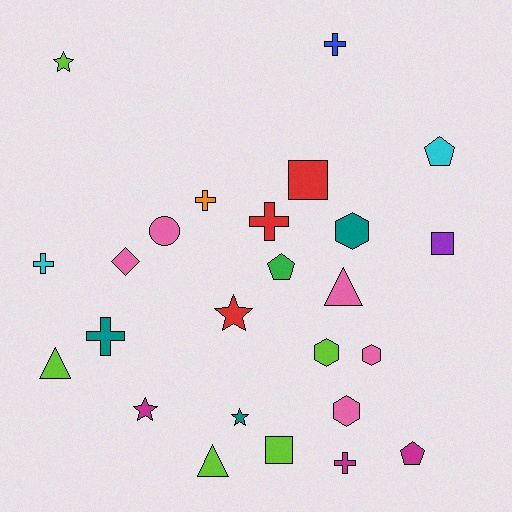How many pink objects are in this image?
There are 5 pink objects.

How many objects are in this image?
There are 25 objects.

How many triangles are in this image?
There are 3 triangles.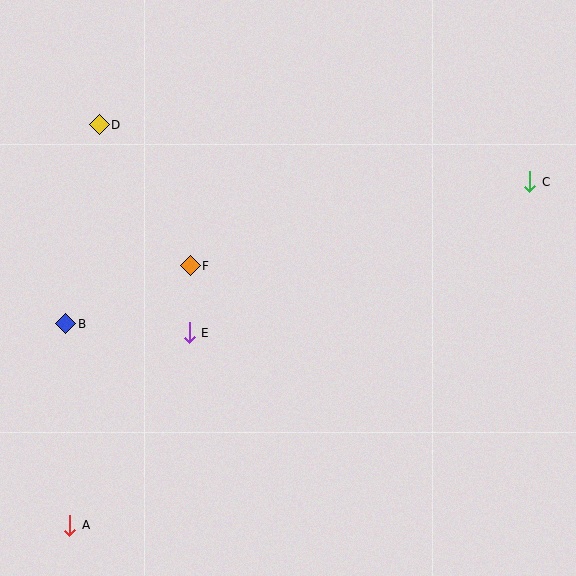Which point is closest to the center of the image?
Point F at (190, 266) is closest to the center.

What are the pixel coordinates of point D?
Point D is at (99, 125).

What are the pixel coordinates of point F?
Point F is at (190, 266).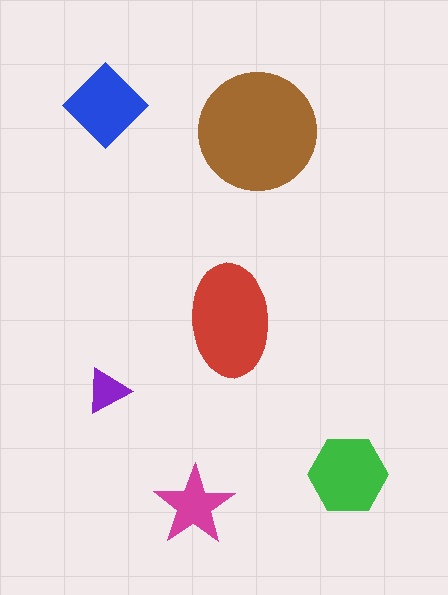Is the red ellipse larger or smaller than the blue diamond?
Larger.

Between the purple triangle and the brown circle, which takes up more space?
The brown circle.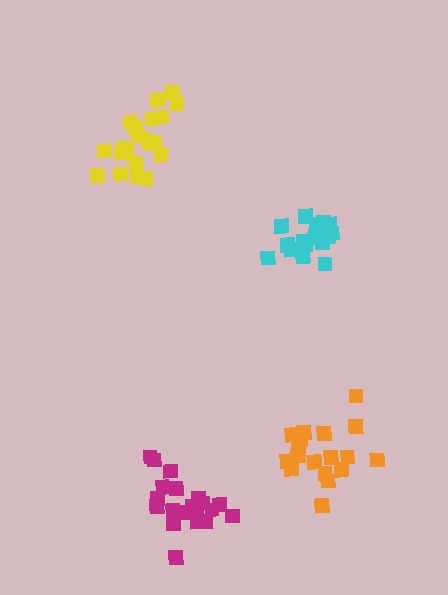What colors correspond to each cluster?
The clusters are colored: magenta, yellow, orange, cyan.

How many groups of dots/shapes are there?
There are 4 groups.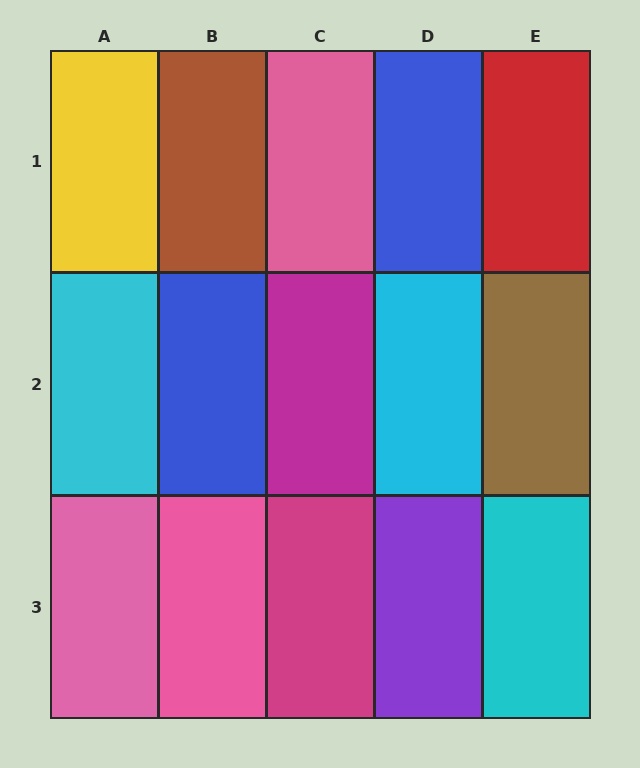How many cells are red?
1 cell is red.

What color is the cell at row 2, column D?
Cyan.